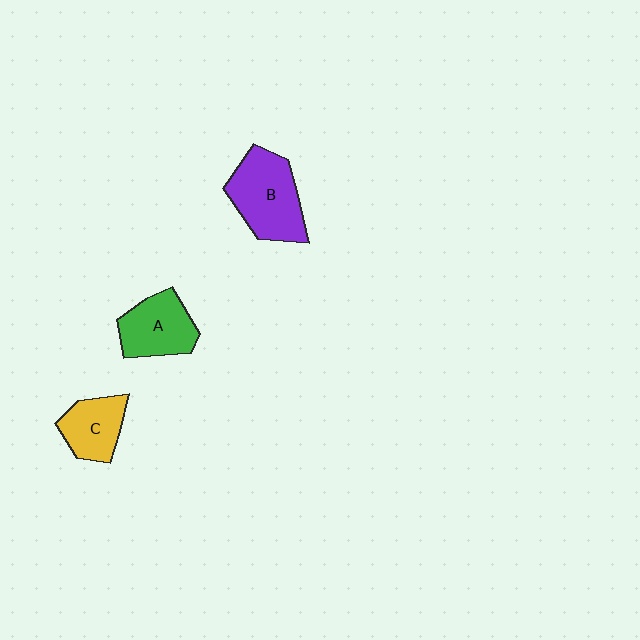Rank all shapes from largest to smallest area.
From largest to smallest: B (purple), A (green), C (yellow).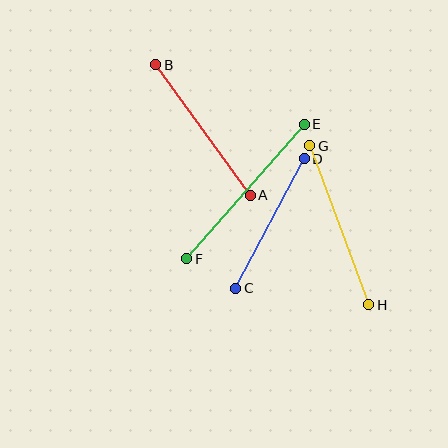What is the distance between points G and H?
The distance is approximately 169 pixels.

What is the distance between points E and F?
The distance is approximately 179 pixels.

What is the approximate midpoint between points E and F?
The midpoint is at approximately (245, 192) pixels.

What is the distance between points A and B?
The distance is approximately 161 pixels.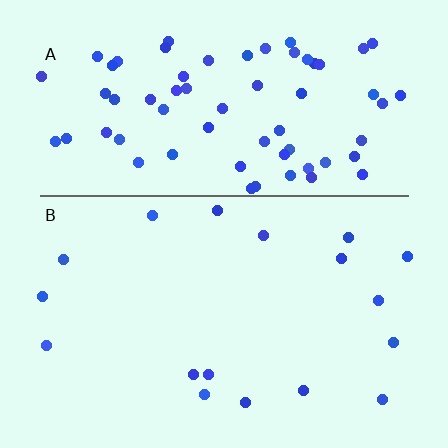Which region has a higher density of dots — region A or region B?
A (the top).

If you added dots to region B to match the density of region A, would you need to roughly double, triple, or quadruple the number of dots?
Approximately quadruple.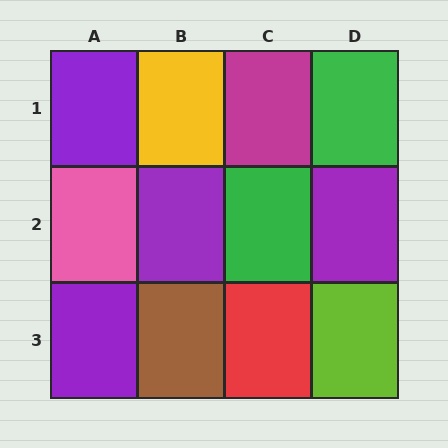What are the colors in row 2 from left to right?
Pink, purple, green, purple.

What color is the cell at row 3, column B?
Brown.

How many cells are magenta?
1 cell is magenta.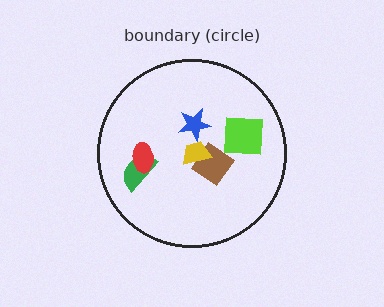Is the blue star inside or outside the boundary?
Inside.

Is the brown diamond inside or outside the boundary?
Inside.